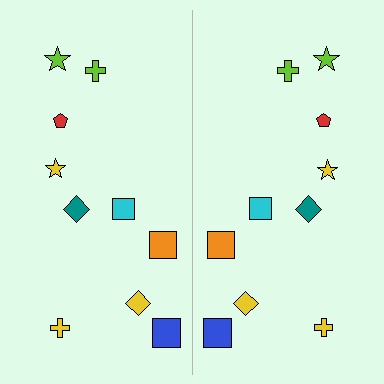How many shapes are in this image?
There are 20 shapes in this image.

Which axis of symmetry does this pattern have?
The pattern has a vertical axis of symmetry running through the center of the image.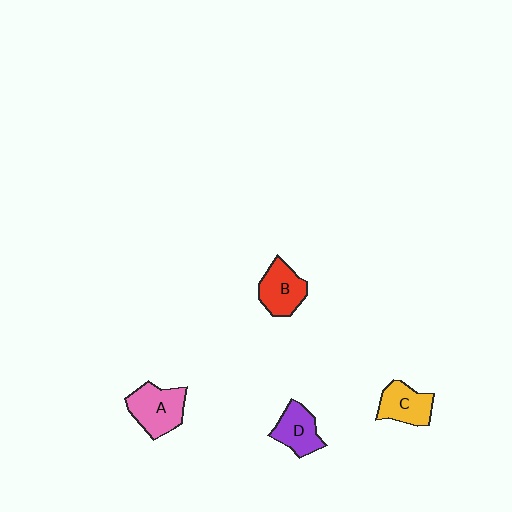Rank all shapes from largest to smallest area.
From largest to smallest: A (pink), B (red), C (yellow), D (purple).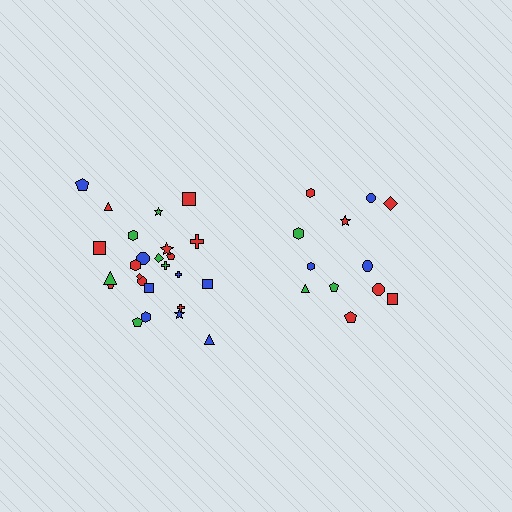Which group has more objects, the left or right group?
The left group.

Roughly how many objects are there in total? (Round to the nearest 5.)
Roughly 35 objects in total.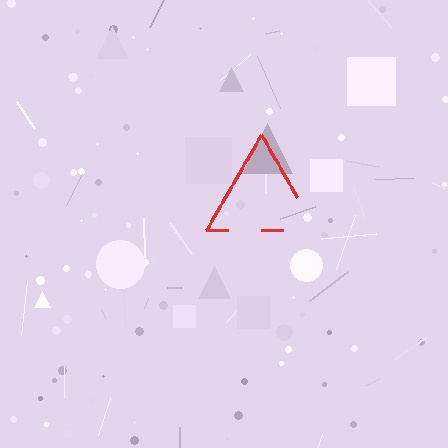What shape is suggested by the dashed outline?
The dashed outline suggests a triangle.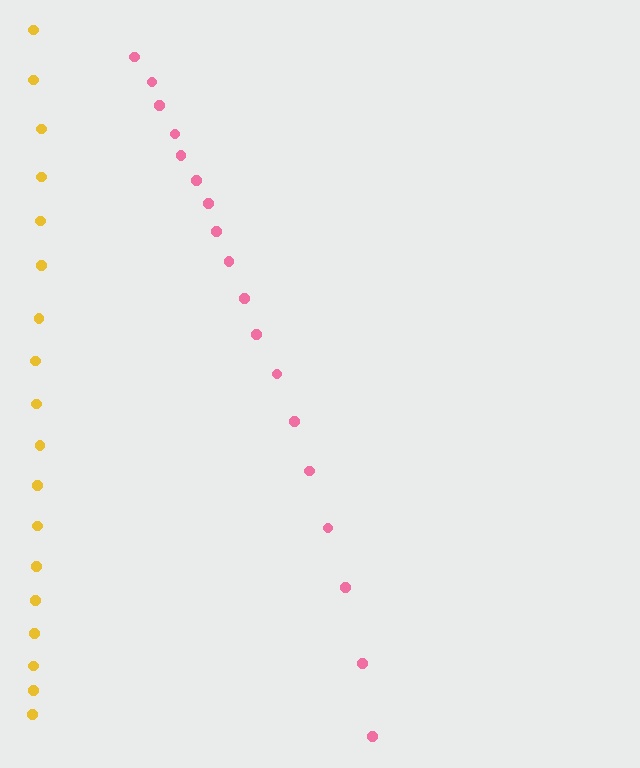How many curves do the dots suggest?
There are 2 distinct paths.